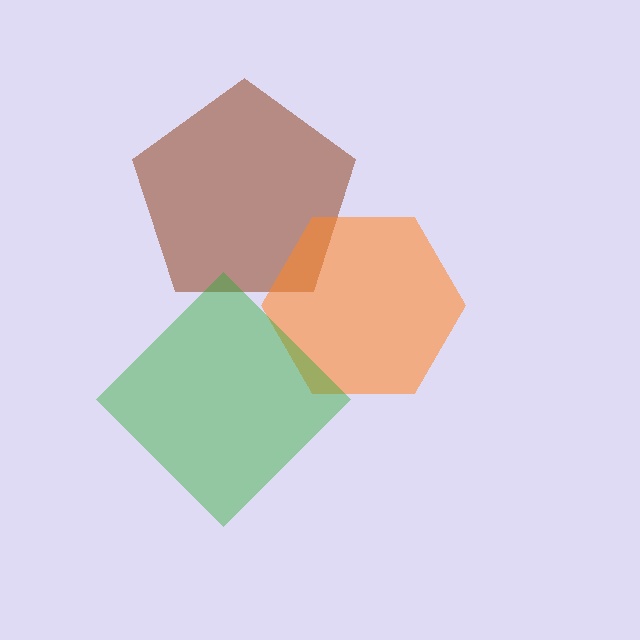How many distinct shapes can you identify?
There are 3 distinct shapes: a brown pentagon, an orange hexagon, a green diamond.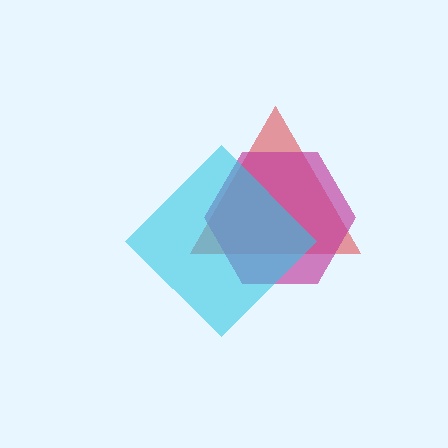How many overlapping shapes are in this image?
There are 3 overlapping shapes in the image.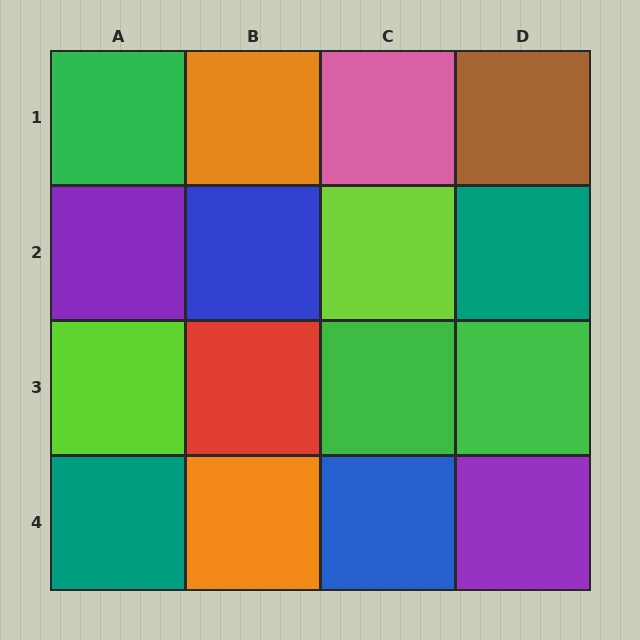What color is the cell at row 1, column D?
Brown.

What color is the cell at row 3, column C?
Green.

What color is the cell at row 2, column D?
Teal.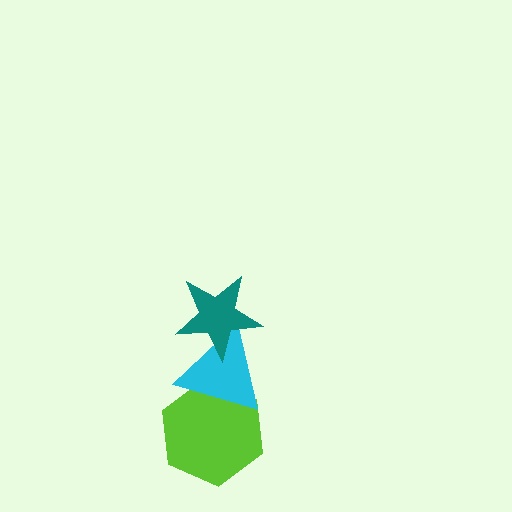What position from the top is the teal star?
The teal star is 1st from the top.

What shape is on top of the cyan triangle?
The teal star is on top of the cyan triangle.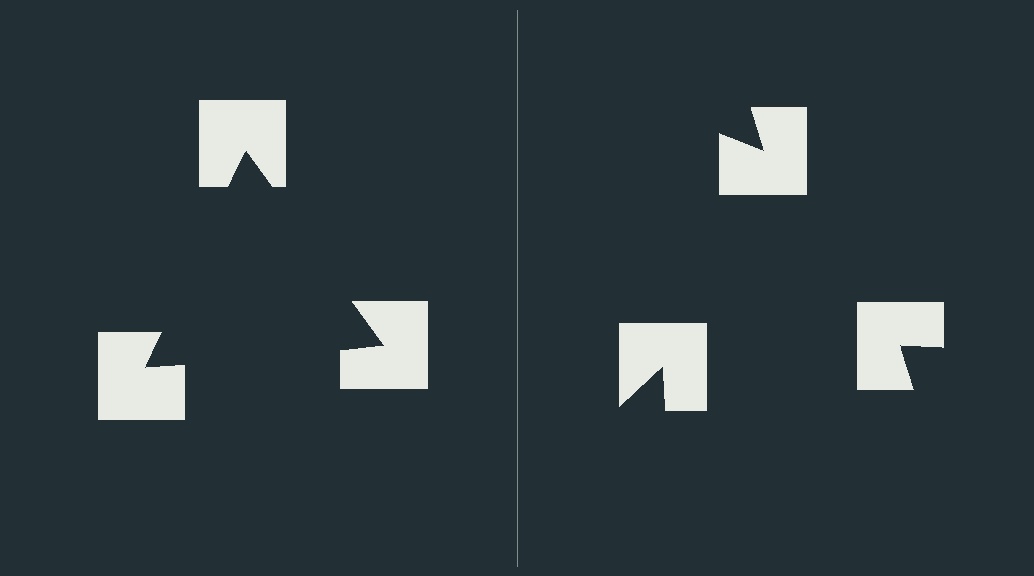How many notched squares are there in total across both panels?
6 — 3 on each side.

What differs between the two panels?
The notched squares are positioned identically on both sides; only the wedge orientations differ. On the left they align to a triangle; on the right they are misaligned.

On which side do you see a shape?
An illusory triangle appears on the left side. On the right side the wedge cuts are rotated, so no coherent shape forms.